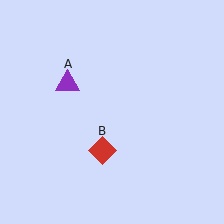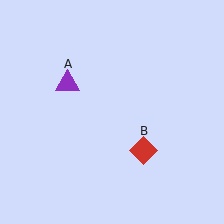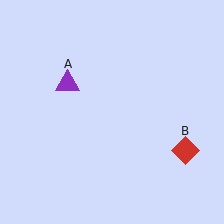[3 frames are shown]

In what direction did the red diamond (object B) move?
The red diamond (object B) moved right.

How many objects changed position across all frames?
1 object changed position: red diamond (object B).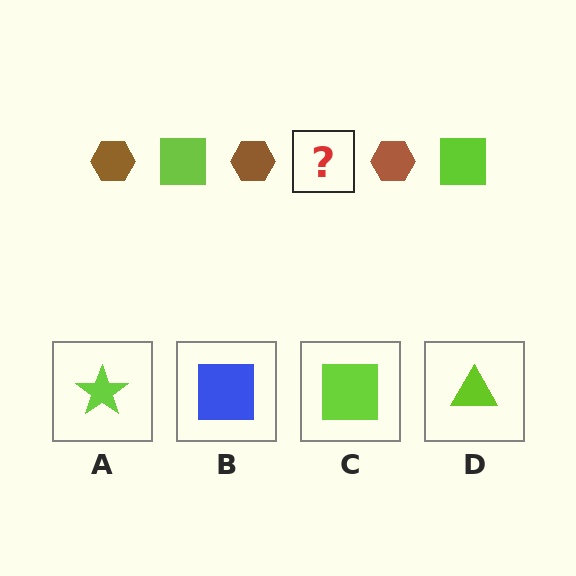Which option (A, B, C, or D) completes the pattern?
C.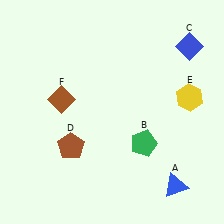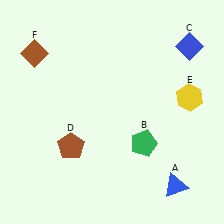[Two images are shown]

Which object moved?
The brown diamond (F) moved up.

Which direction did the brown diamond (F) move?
The brown diamond (F) moved up.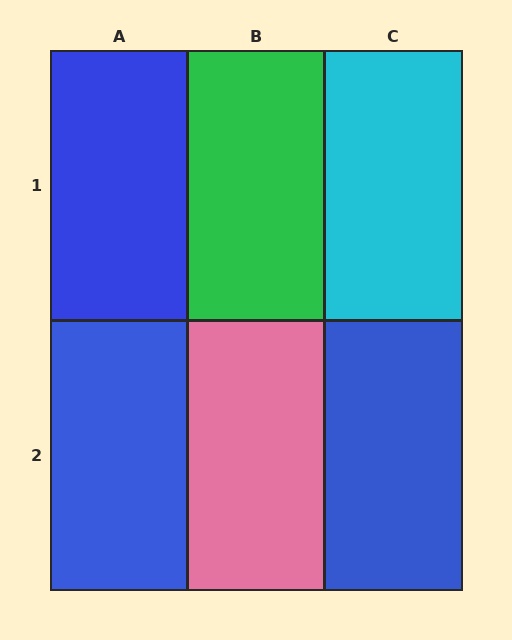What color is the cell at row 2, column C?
Blue.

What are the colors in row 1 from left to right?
Blue, green, cyan.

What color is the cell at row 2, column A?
Blue.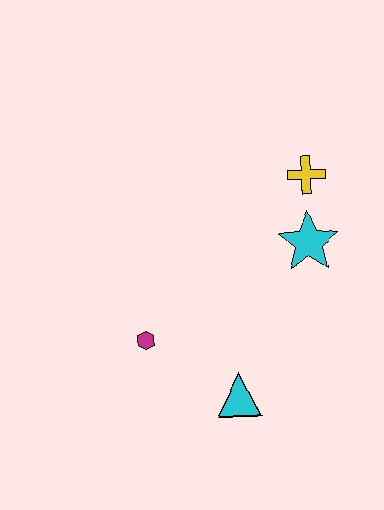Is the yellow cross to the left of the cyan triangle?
No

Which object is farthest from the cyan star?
The magenta hexagon is farthest from the cyan star.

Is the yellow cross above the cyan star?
Yes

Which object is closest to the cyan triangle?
The magenta hexagon is closest to the cyan triangle.